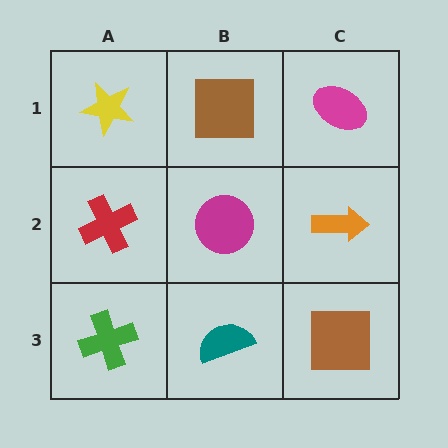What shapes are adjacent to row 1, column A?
A red cross (row 2, column A), a brown square (row 1, column B).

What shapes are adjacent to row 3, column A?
A red cross (row 2, column A), a teal semicircle (row 3, column B).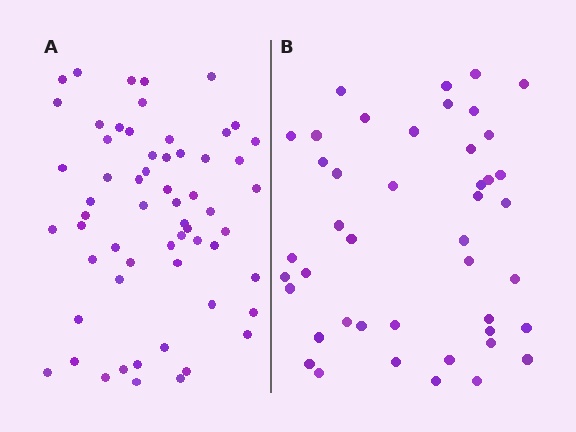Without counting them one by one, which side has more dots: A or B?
Region A (the left region) has more dots.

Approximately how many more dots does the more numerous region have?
Region A has approximately 15 more dots than region B.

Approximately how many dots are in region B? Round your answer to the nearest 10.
About 40 dots. (The exact count is 44, which rounds to 40.)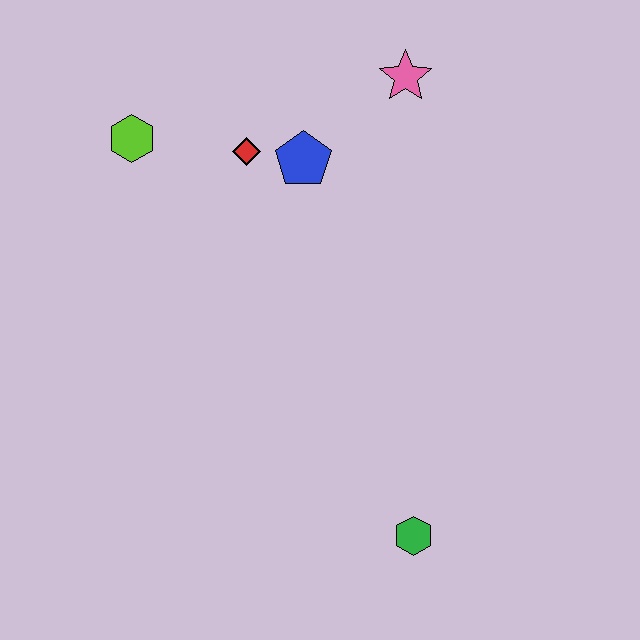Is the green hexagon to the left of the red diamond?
No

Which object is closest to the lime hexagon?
The red diamond is closest to the lime hexagon.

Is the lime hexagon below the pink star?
Yes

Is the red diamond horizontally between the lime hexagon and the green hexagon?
Yes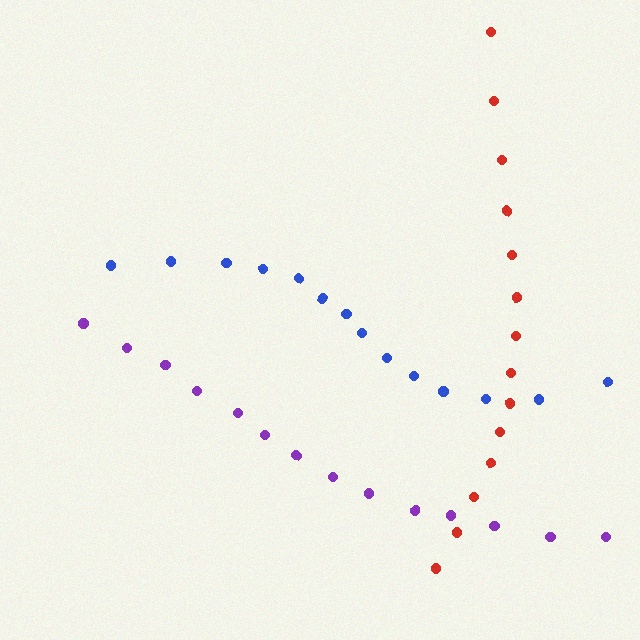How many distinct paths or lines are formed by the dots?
There are 3 distinct paths.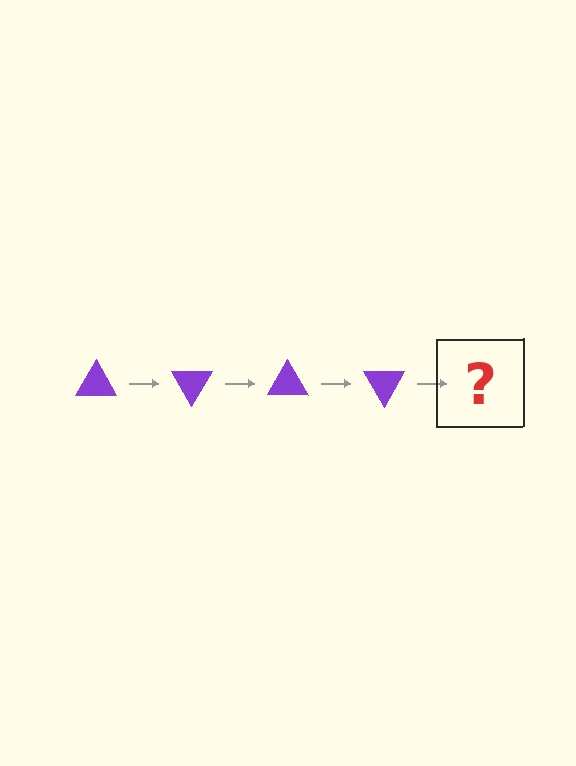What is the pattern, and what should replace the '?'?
The pattern is that the triangle rotates 60 degrees each step. The '?' should be a purple triangle rotated 240 degrees.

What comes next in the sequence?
The next element should be a purple triangle rotated 240 degrees.